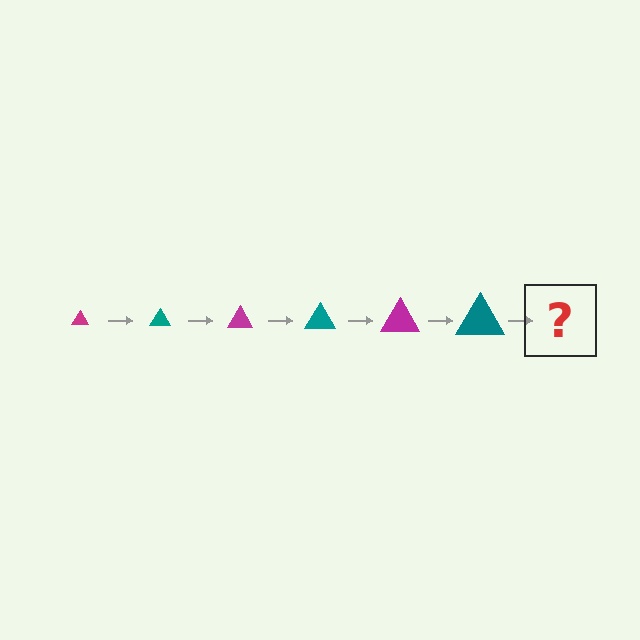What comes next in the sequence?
The next element should be a magenta triangle, larger than the previous one.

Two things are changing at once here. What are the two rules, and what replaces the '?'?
The two rules are that the triangle grows larger each step and the color cycles through magenta and teal. The '?' should be a magenta triangle, larger than the previous one.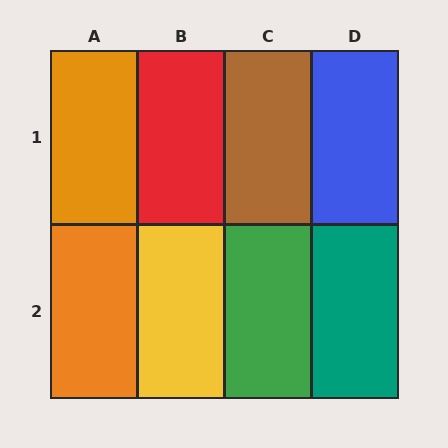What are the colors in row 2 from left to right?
Orange, yellow, green, teal.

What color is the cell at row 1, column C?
Brown.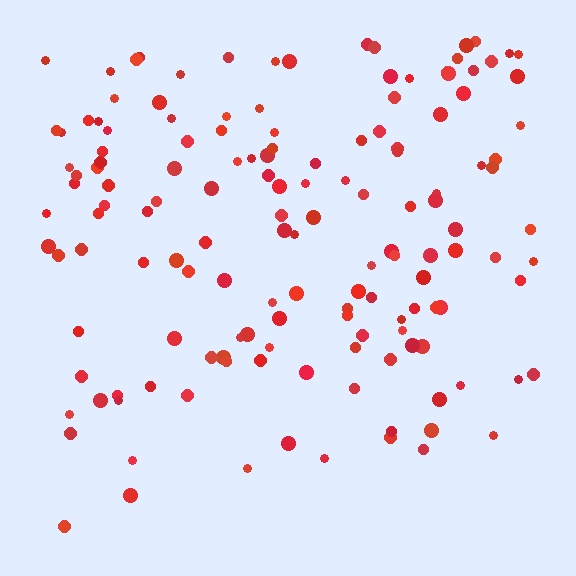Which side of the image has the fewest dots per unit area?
The bottom.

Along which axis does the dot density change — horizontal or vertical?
Vertical.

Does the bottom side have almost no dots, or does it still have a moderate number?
Still a moderate number, just noticeably fewer than the top.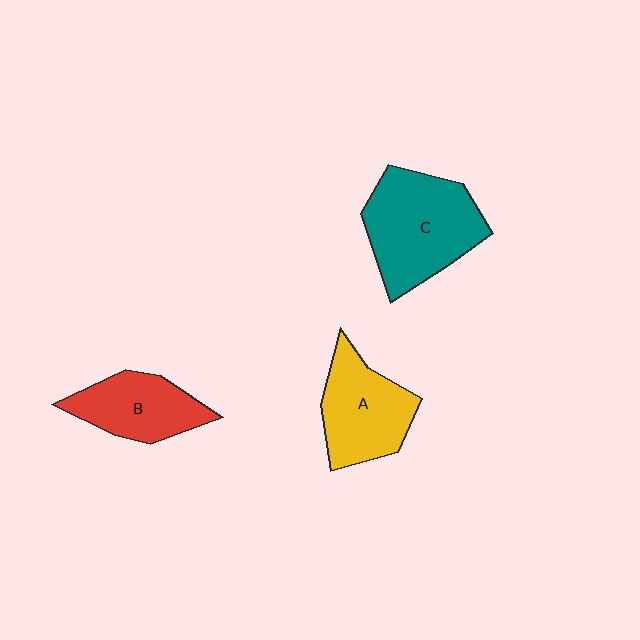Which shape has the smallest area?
Shape B (red).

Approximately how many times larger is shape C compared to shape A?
Approximately 1.3 times.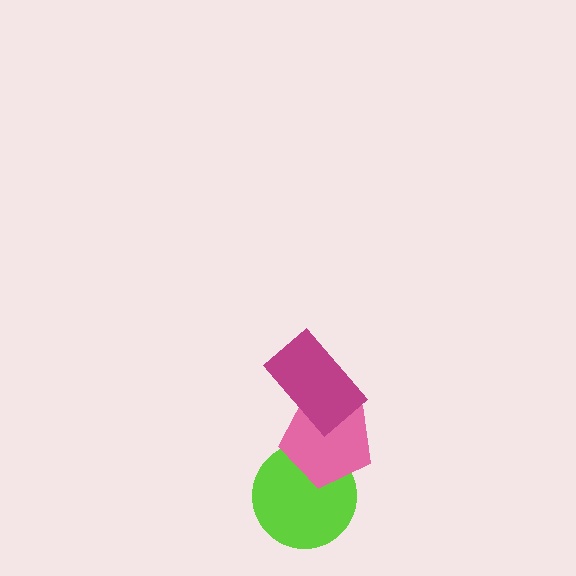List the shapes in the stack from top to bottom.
From top to bottom: the magenta rectangle, the pink pentagon, the lime circle.